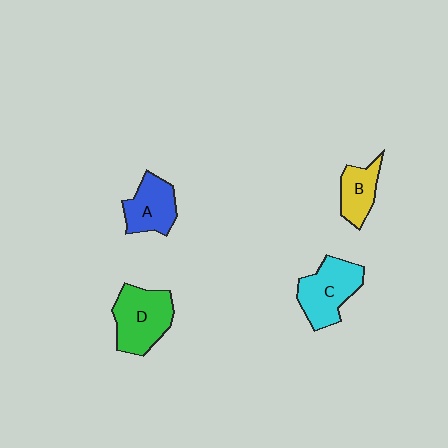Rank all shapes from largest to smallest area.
From largest to smallest: D (green), C (cyan), A (blue), B (yellow).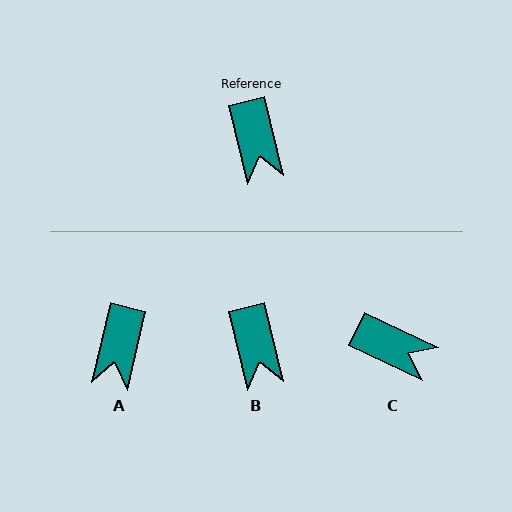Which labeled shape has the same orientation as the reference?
B.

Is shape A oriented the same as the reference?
No, it is off by about 27 degrees.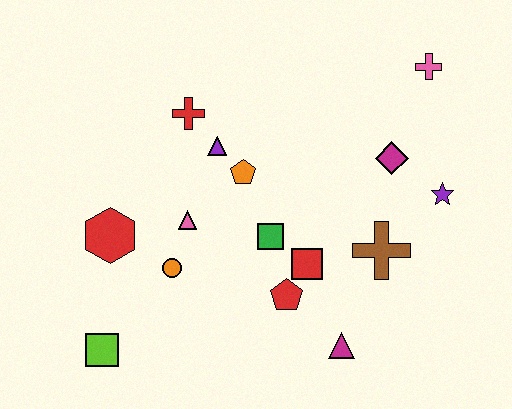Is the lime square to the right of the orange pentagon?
No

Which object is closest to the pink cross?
The magenta diamond is closest to the pink cross.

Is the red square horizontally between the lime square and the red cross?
No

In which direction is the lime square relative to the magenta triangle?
The lime square is to the left of the magenta triangle.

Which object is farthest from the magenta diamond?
The lime square is farthest from the magenta diamond.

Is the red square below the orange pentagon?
Yes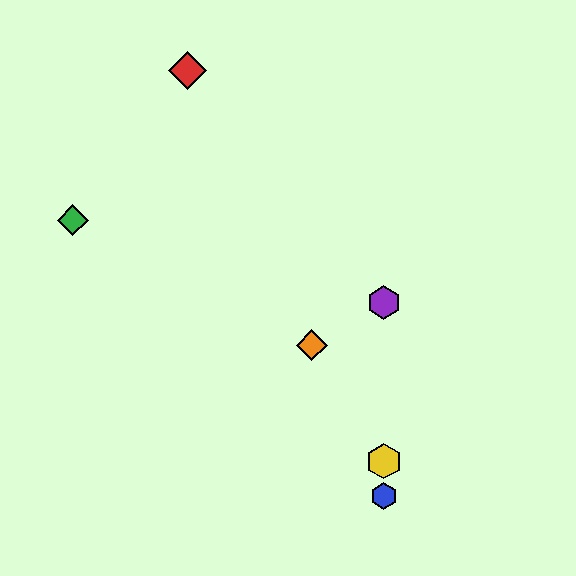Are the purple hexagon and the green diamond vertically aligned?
No, the purple hexagon is at x≈384 and the green diamond is at x≈73.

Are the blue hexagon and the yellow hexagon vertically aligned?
Yes, both are at x≈384.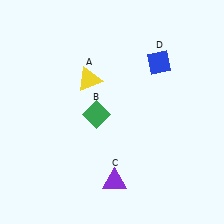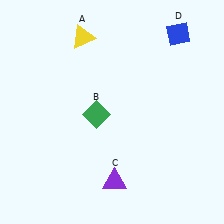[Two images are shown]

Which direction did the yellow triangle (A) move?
The yellow triangle (A) moved up.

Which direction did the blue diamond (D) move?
The blue diamond (D) moved up.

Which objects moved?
The objects that moved are: the yellow triangle (A), the blue diamond (D).